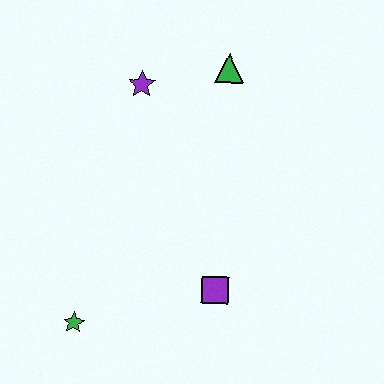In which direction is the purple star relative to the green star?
The purple star is above the green star.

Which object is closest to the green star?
The purple square is closest to the green star.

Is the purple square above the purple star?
No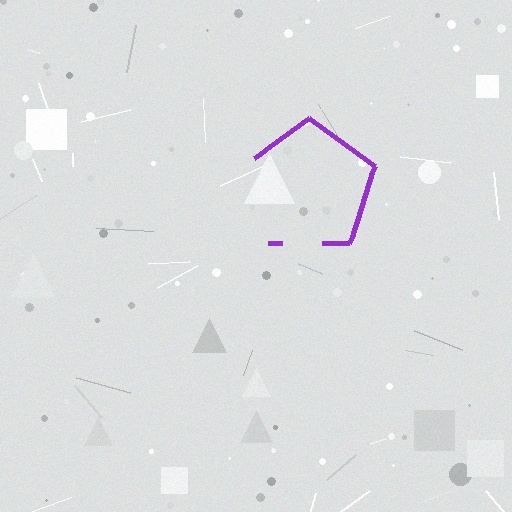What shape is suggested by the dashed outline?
The dashed outline suggests a pentagon.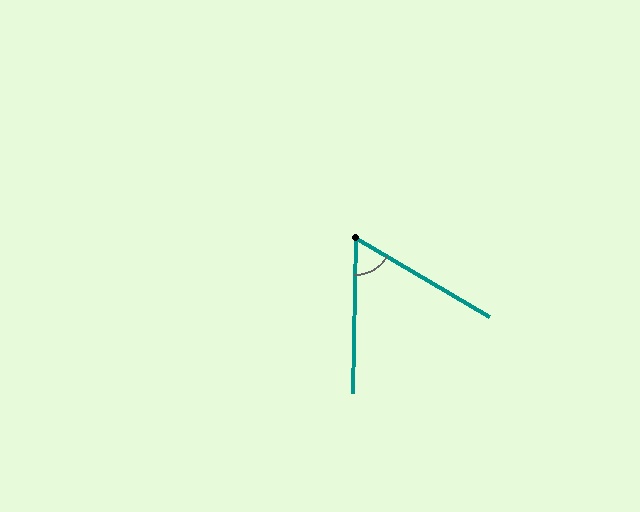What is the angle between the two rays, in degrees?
Approximately 60 degrees.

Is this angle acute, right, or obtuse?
It is acute.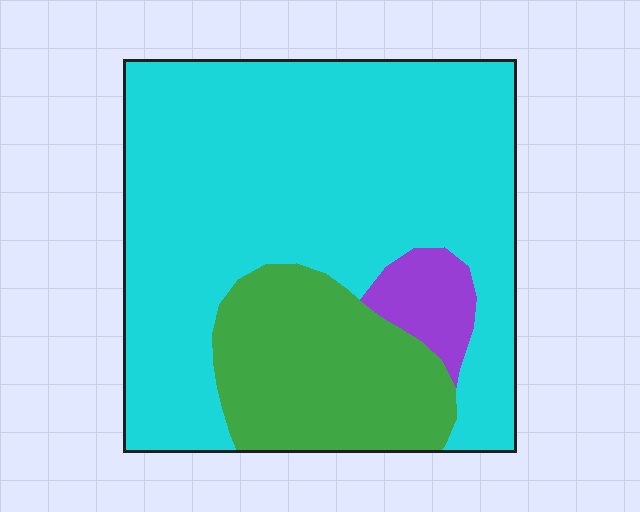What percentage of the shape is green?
Green covers 23% of the shape.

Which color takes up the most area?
Cyan, at roughly 70%.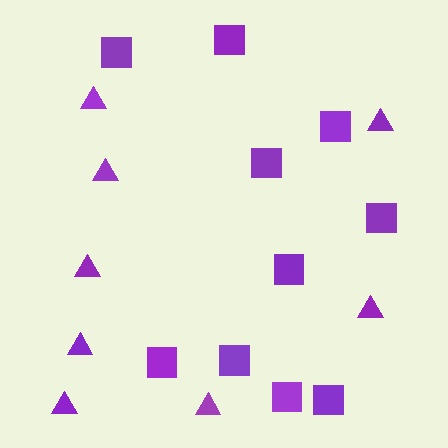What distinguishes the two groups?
There are 2 groups: one group of squares (10) and one group of triangles (8).